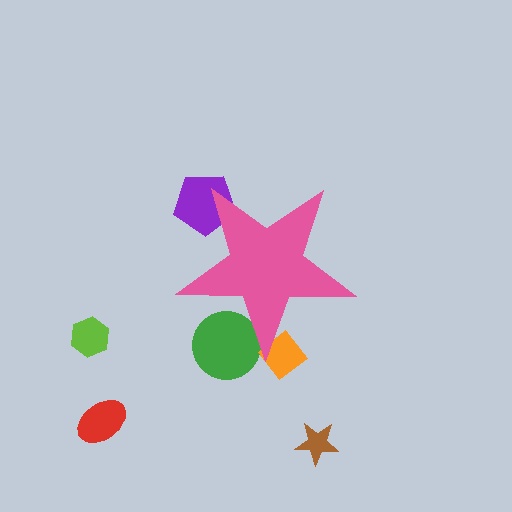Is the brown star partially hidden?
No, the brown star is fully visible.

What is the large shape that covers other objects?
A pink star.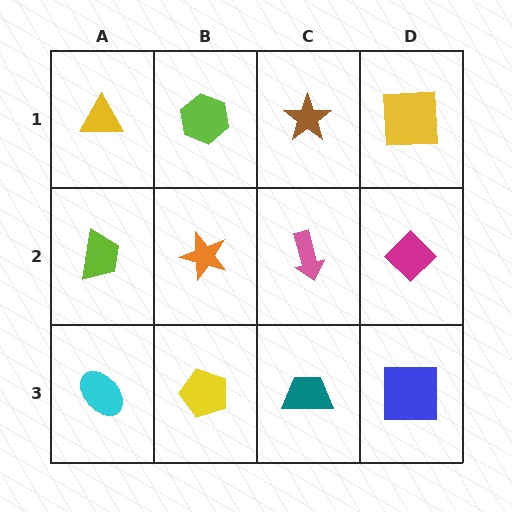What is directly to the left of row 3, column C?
A yellow pentagon.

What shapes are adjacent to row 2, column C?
A brown star (row 1, column C), a teal trapezoid (row 3, column C), an orange star (row 2, column B), a magenta diamond (row 2, column D).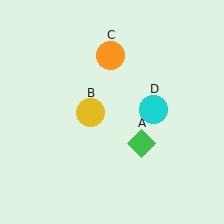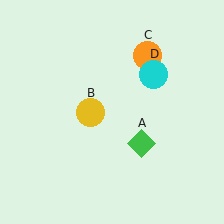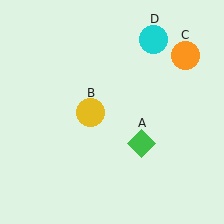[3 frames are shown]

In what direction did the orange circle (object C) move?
The orange circle (object C) moved right.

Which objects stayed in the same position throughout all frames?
Green diamond (object A) and yellow circle (object B) remained stationary.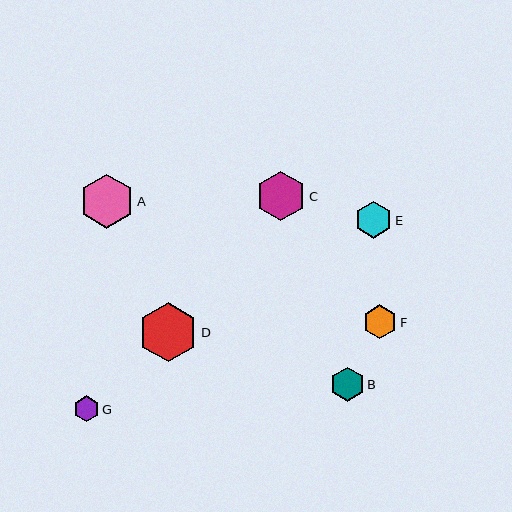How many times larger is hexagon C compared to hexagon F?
Hexagon C is approximately 1.5 times the size of hexagon F.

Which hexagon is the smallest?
Hexagon G is the smallest with a size of approximately 26 pixels.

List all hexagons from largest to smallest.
From largest to smallest: D, A, C, E, F, B, G.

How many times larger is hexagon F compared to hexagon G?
Hexagon F is approximately 1.3 times the size of hexagon G.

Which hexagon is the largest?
Hexagon D is the largest with a size of approximately 59 pixels.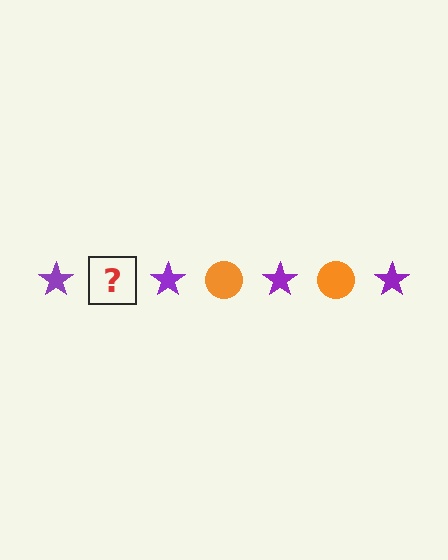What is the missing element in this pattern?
The missing element is an orange circle.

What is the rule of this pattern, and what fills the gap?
The rule is that the pattern alternates between purple star and orange circle. The gap should be filled with an orange circle.